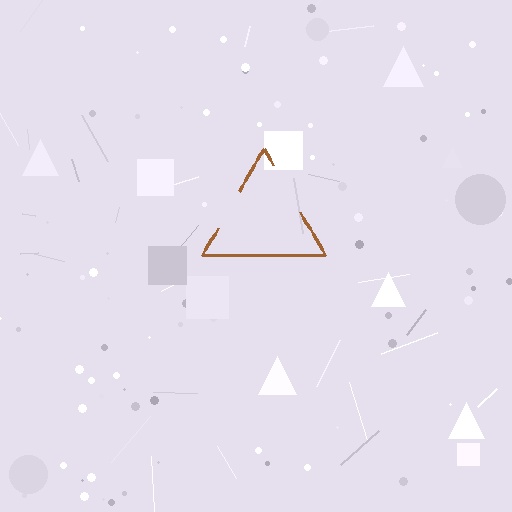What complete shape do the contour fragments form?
The contour fragments form a triangle.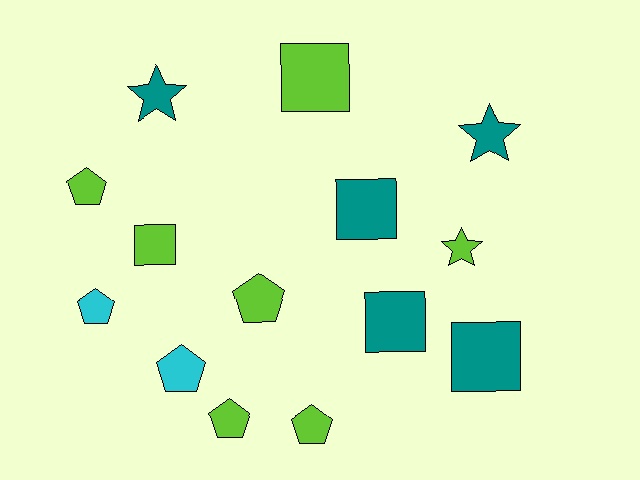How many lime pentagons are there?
There are 4 lime pentagons.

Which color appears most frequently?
Lime, with 7 objects.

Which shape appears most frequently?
Pentagon, with 6 objects.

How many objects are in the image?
There are 14 objects.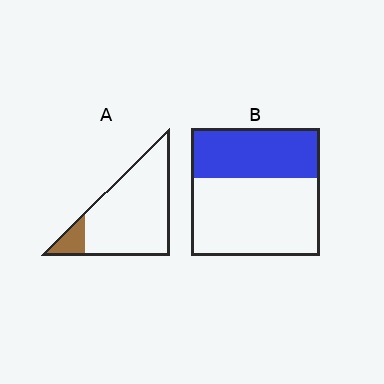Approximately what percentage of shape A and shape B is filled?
A is approximately 10% and B is approximately 40%.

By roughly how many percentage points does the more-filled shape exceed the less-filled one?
By roughly 25 percentage points (B over A).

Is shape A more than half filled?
No.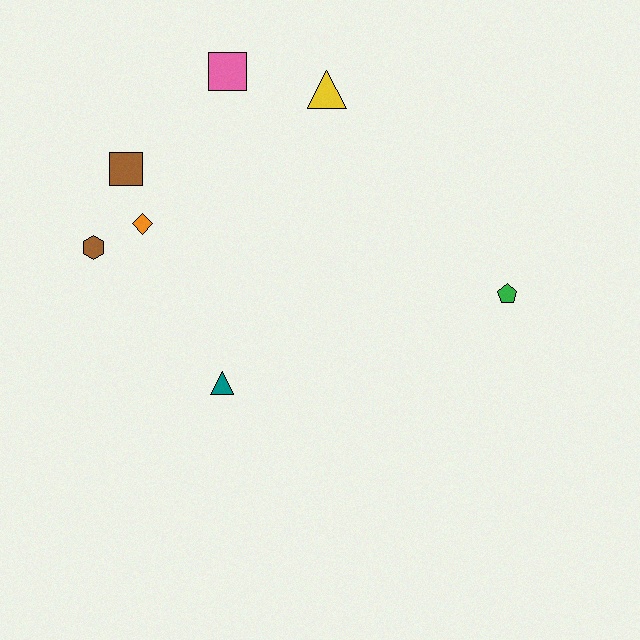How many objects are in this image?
There are 7 objects.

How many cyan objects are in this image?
There are no cyan objects.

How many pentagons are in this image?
There is 1 pentagon.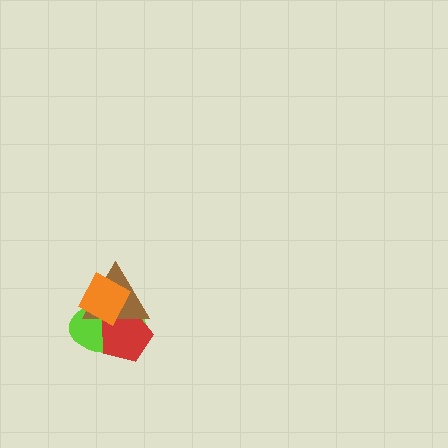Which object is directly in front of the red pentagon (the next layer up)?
The brown triangle is directly in front of the red pentagon.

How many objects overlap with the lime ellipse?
3 objects overlap with the lime ellipse.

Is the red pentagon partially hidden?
Yes, it is partially covered by another shape.